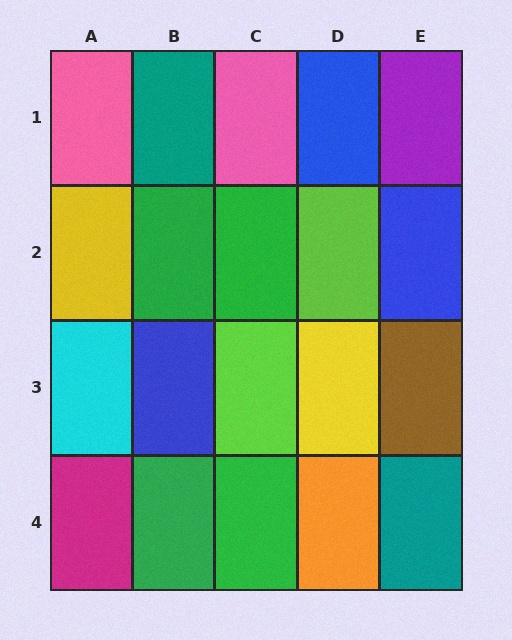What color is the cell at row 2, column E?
Blue.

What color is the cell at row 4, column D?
Orange.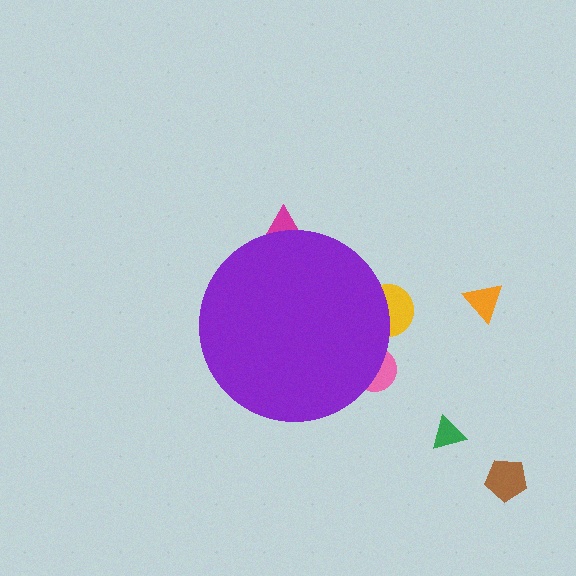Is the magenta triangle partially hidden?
Yes, the magenta triangle is partially hidden behind the purple circle.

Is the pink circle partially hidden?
Yes, the pink circle is partially hidden behind the purple circle.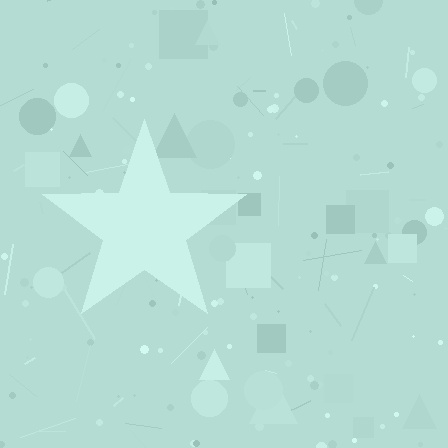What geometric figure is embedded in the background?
A star is embedded in the background.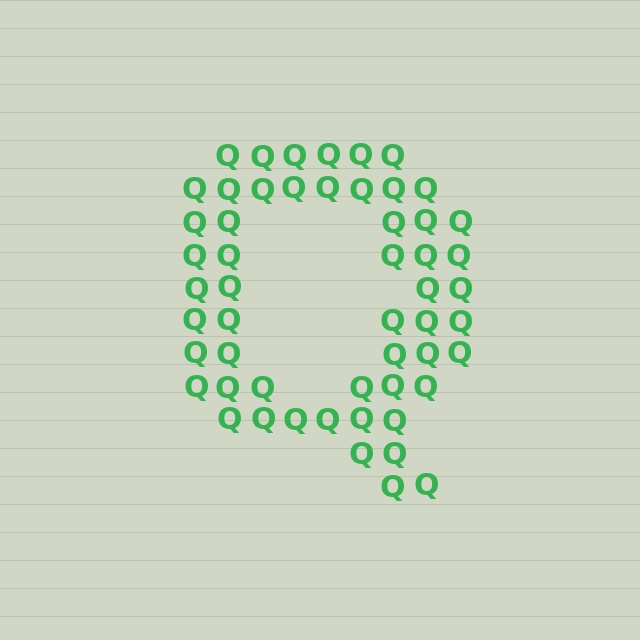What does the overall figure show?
The overall figure shows the letter Q.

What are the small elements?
The small elements are letter Q's.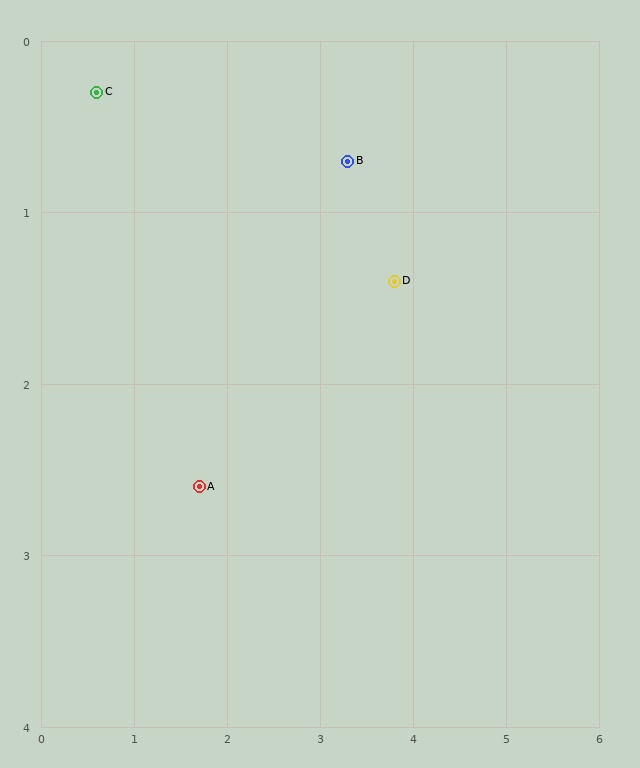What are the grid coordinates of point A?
Point A is at approximately (1.7, 2.6).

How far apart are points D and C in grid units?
Points D and C are about 3.4 grid units apart.